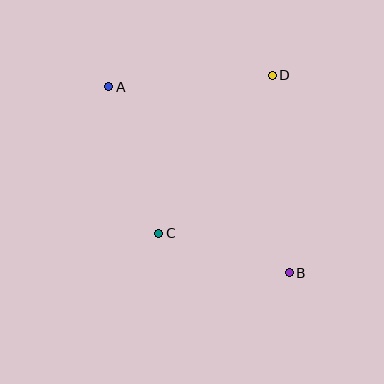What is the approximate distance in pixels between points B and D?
The distance between B and D is approximately 198 pixels.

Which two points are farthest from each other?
Points A and B are farthest from each other.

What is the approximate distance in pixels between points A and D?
The distance between A and D is approximately 164 pixels.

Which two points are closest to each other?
Points B and C are closest to each other.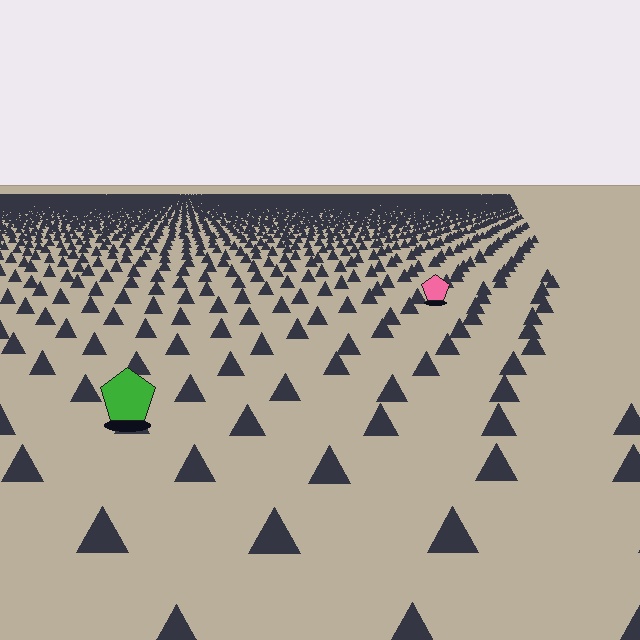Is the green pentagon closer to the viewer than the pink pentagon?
Yes. The green pentagon is closer — you can tell from the texture gradient: the ground texture is coarser near it.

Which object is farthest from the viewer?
The pink pentagon is farthest from the viewer. It appears smaller and the ground texture around it is denser.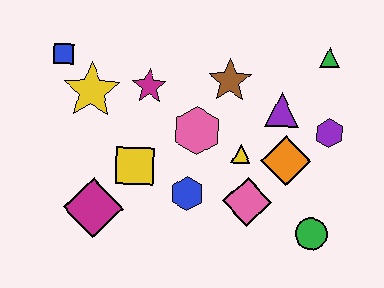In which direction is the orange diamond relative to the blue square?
The orange diamond is to the right of the blue square.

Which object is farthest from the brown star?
The magenta diamond is farthest from the brown star.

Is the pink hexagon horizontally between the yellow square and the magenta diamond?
No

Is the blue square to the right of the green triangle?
No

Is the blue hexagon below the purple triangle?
Yes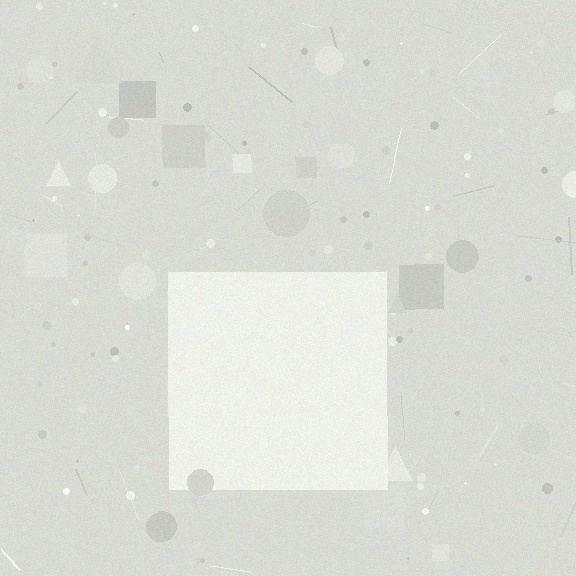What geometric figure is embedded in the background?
A square is embedded in the background.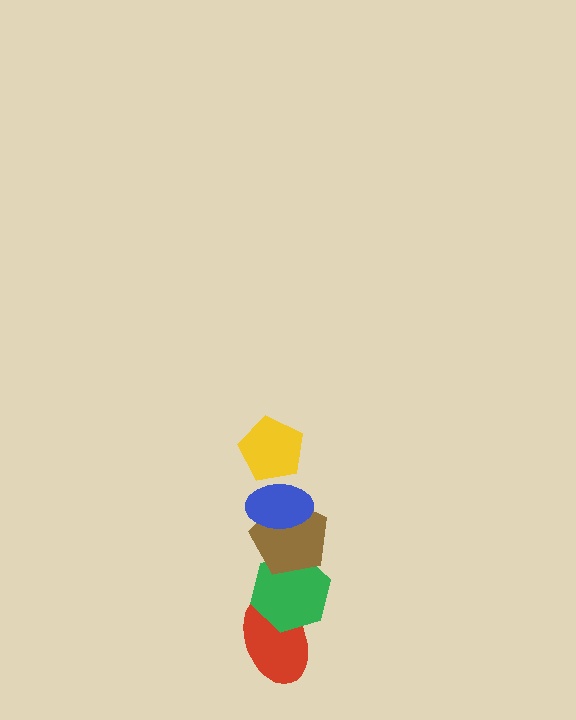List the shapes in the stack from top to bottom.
From top to bottom: the yellow pentagon, the blue ellipse, the brown pentagon, the green hexagon, the red ellipse.